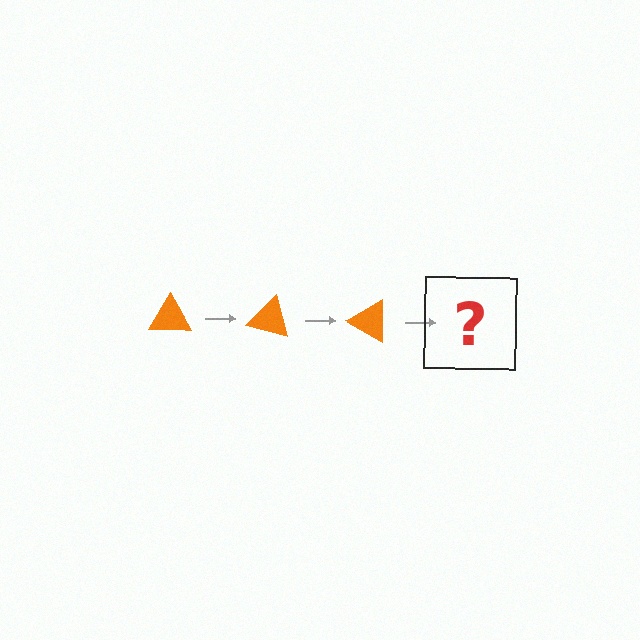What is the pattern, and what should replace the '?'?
The pattern is that the triangle rotates 15 degrees each step. The '?' should be an orange triangle rotated 45 degrees.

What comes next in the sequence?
The next element should be an orange triangle rotated 45 degrees.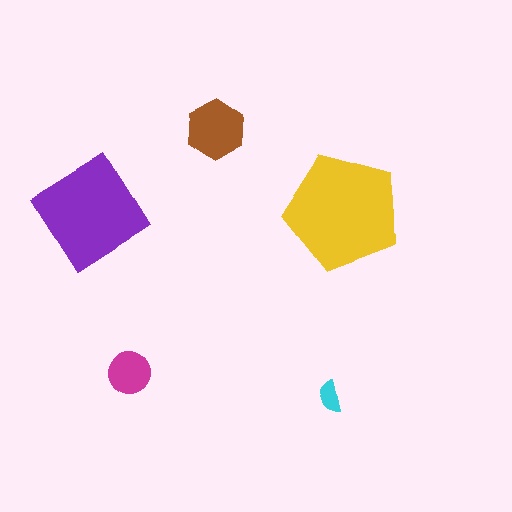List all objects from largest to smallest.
The yellow pentagon, the purple diamond, the brown hexagon, the magenta circle, the cyan semicircle.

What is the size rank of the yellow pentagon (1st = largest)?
1st.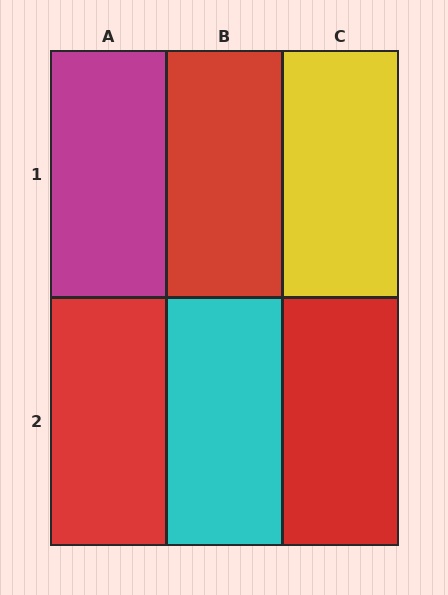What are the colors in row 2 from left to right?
Red, cyan, red.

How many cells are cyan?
1 cell is cyan.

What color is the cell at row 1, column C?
Yellow.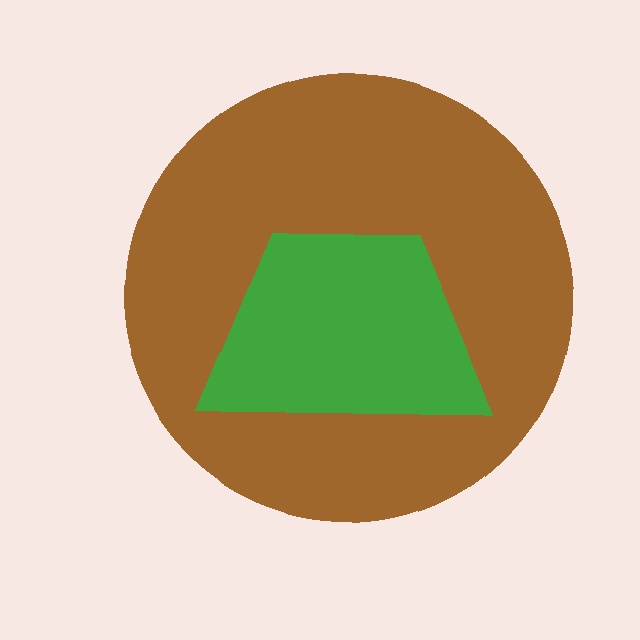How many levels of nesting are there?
2.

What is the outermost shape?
The brown circle.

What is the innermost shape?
The green trapezoid.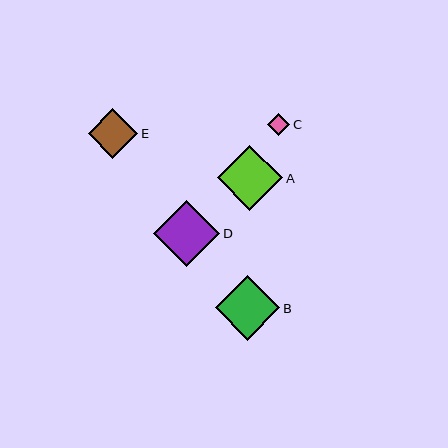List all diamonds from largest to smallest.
From largest to smallest: D, A, B, E, C.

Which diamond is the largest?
Diamond D is the largest with a size of approximately 67 pixels.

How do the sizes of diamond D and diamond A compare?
Diamond D and diamond A are approximately the same size.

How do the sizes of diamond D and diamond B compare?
Diamond D and diamond B are approximately the same size.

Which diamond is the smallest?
Diamond C is the smallest with a size of approximately 22 pixels.